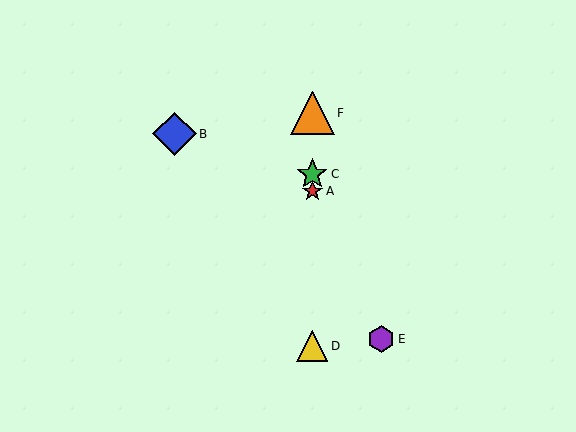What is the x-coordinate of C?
Object C is at x≈312.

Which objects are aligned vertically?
Objects A, C, D, F are aligned vertically.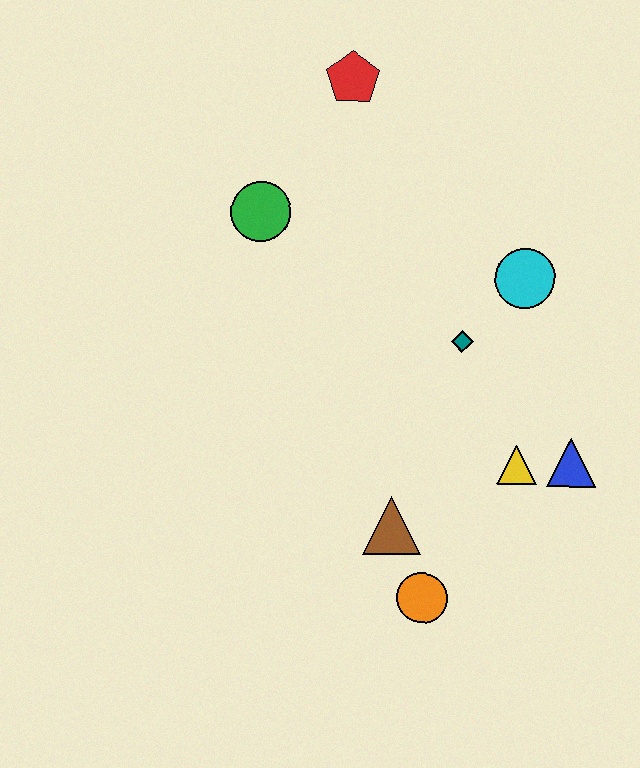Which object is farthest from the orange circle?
The red pentagon is farthest from the orange circle.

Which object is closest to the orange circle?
The brown triangle is closest to the orange circle.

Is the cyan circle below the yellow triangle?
No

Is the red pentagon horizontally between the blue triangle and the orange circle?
No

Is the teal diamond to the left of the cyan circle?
Yes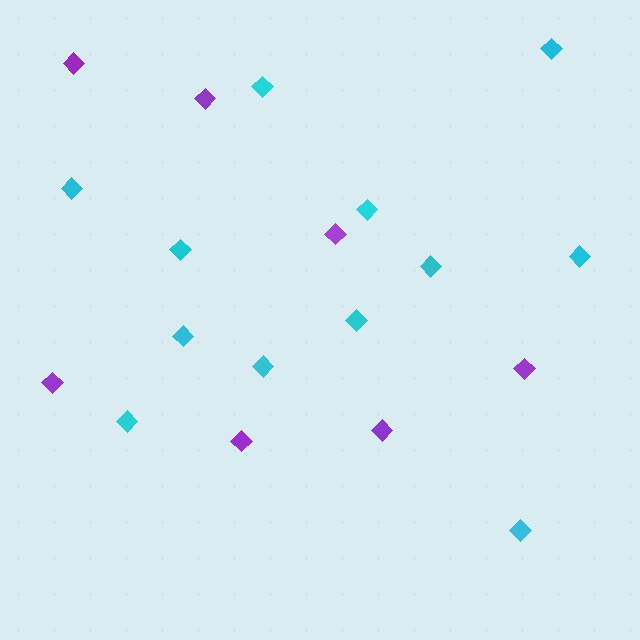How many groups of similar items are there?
There are 2 groups: one group of cyan diamonds (12) and one group of purple diamonds (7).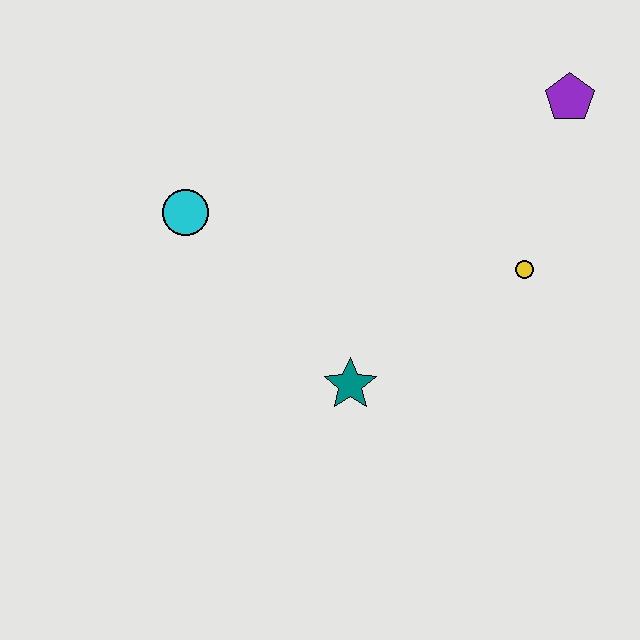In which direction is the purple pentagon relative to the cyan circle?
The purple pentagon is to the right of the cyan circle.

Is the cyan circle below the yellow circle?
No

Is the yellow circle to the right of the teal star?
Yes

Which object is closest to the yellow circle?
The purple pentagon is closest to the yellow circle.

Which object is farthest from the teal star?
The purple pentagon is farthest from the teal star.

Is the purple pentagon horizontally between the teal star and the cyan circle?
No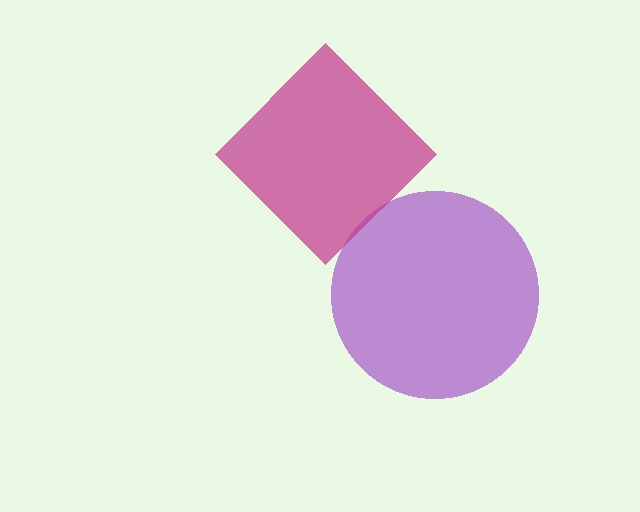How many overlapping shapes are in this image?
There are 2 overlapping shapes in the image.